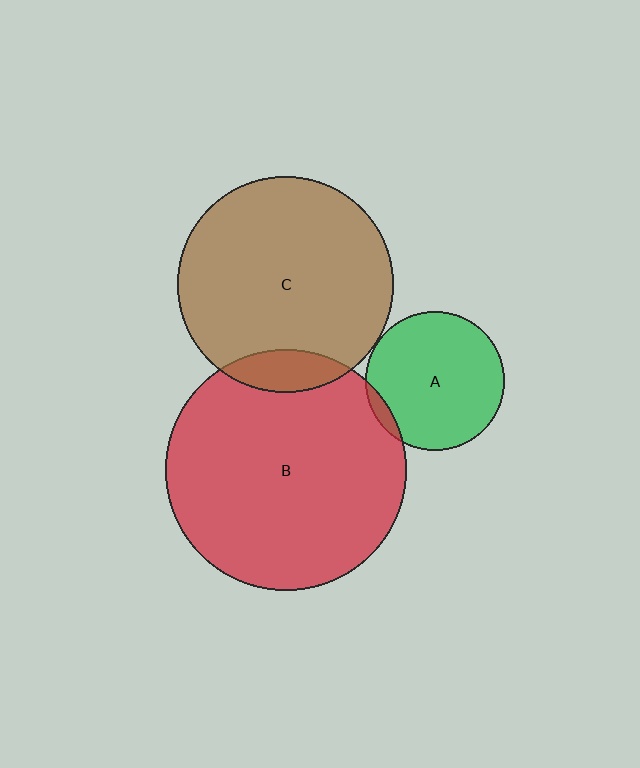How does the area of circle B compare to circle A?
Approximately 3.0 times.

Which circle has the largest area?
Circle B (red).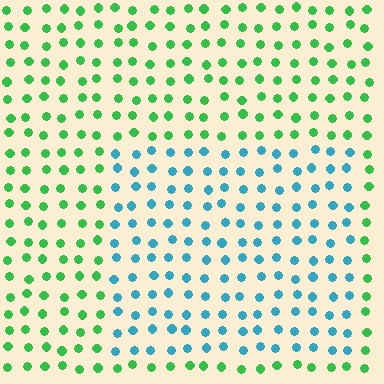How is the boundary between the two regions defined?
The boundary is defined purely by a slight shift in hue (about 61 degrees). Spacing, size, and orientation are identical on both sides.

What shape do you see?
I see a rectangle.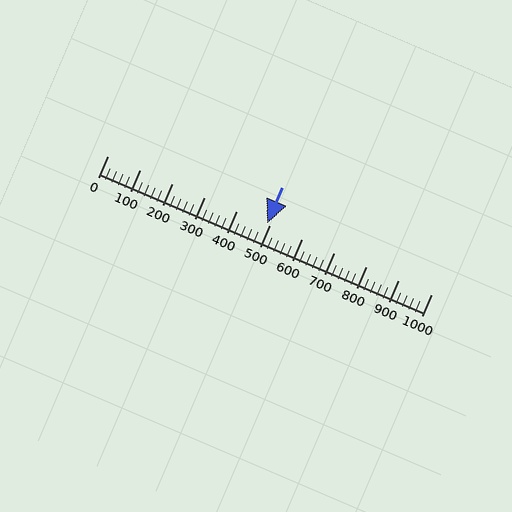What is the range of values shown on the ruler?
The ruler shows values from 0 to 1000.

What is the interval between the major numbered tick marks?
The major tick marks are spaced 100 units apart.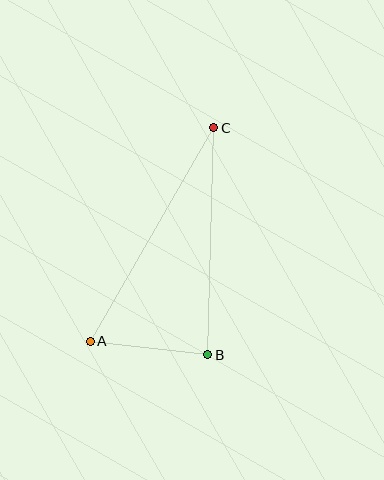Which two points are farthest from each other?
Points A and C are farthest from each other.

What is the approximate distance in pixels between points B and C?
The distance between B and C is approximately 227 pixels.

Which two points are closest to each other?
Points A and B are closest to each other.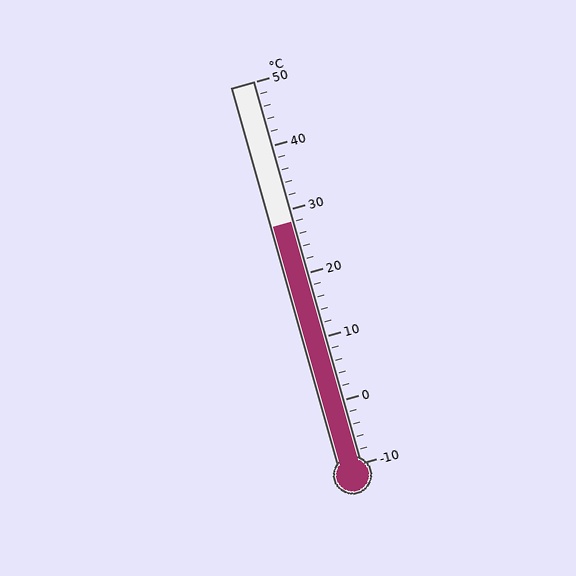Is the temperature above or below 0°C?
The temperature is above 0°C.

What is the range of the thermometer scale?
The thermometer scale ranges from -10°C to 50°C.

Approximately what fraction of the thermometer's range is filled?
The thermometer is filled to approximately 65% of its range.